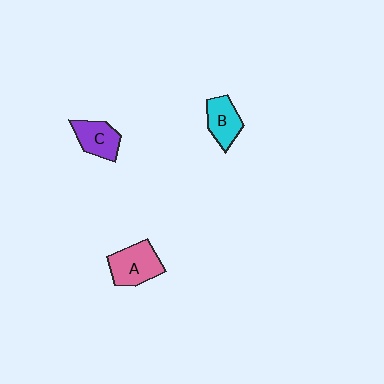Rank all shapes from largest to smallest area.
From largest to smallest: A (pink), C (purple), B (cyan).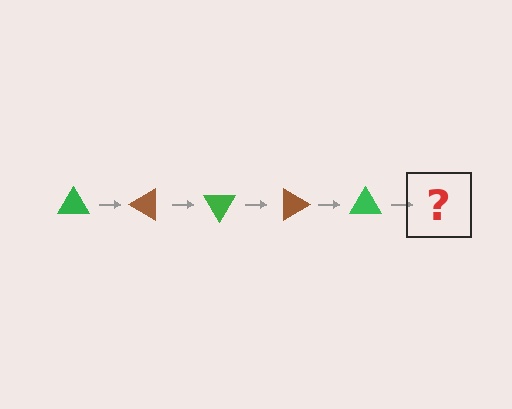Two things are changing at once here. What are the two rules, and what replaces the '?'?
The two rules are that it rotates 30 degrees each step and the color cycles through green and brown. The '?' should be a brown triangle, rotated 150 degrees from the start.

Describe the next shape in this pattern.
It should be a brown triangle, rotated 150 degrees from the start.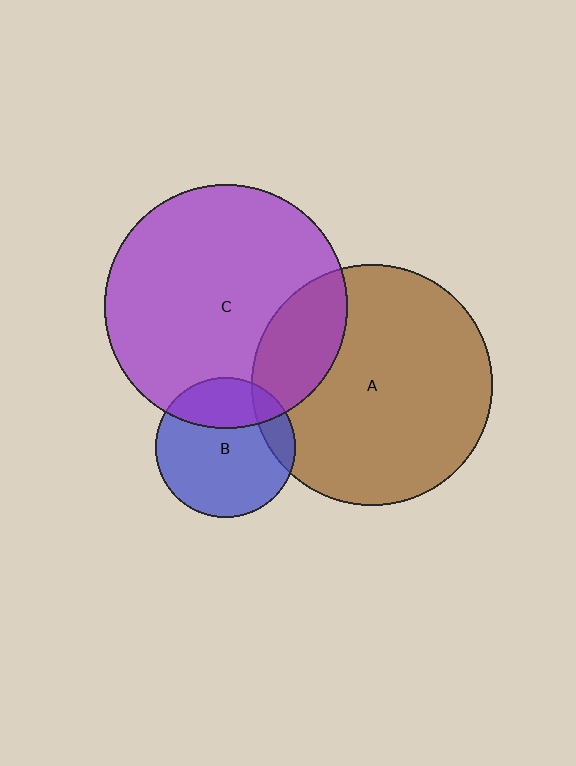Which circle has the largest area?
Circle C (purple).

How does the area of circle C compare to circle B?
Approximately 3.0 times.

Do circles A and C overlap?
Yes.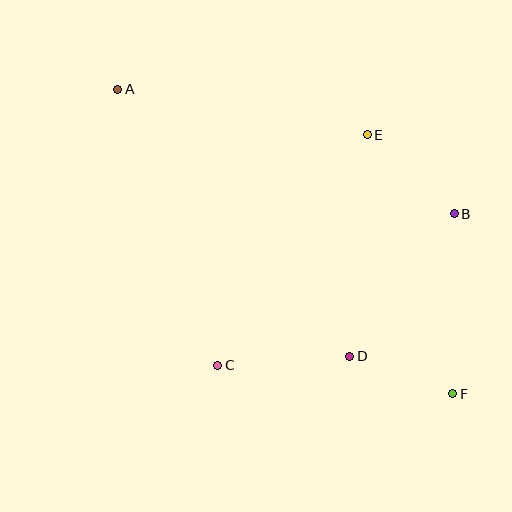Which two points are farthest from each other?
Points A and F are farthest from each other.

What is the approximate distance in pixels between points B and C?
The distance between B and C is approximately 281 pixels.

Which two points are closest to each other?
Points D and F are closest to each other.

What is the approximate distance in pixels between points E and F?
The distance between E and F is approximately 273 pixels.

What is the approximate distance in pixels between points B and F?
The distance between B and F is approximately 180 pixels.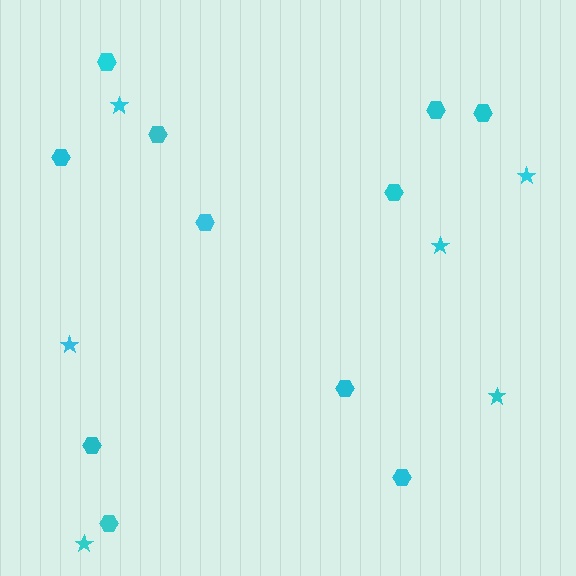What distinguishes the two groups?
There are 2 groups: one group of stars (6) and one group of hexagons (11).